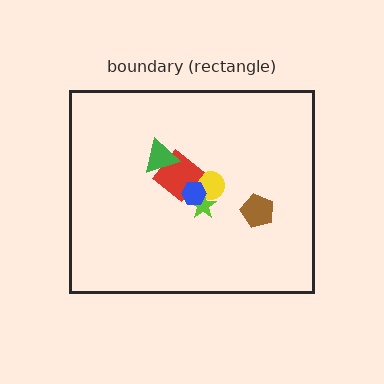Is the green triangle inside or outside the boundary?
Inside.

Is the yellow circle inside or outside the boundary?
Inside.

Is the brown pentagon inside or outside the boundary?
Inside.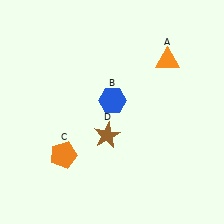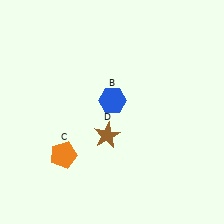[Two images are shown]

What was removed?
The orange triangle (A) was removed in Image 2.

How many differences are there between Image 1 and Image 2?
There is 1 difference between the two images.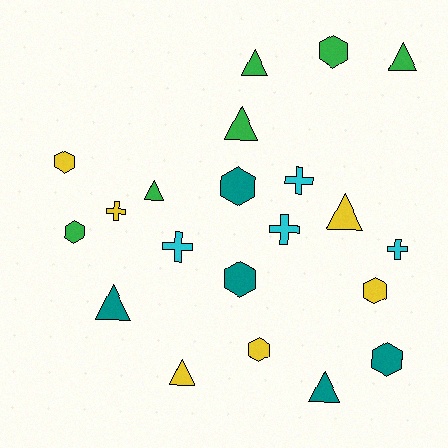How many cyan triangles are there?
There are no cyan triangles.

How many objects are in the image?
There are 21 objects.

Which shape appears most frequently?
Hexagon, with 8 objects.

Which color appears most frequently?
Yellow, with 6 objects.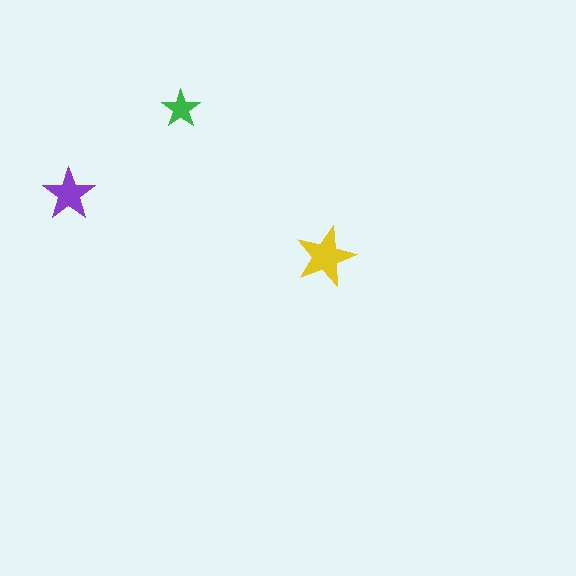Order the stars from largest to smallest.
the yellow one, the purple one, the green one.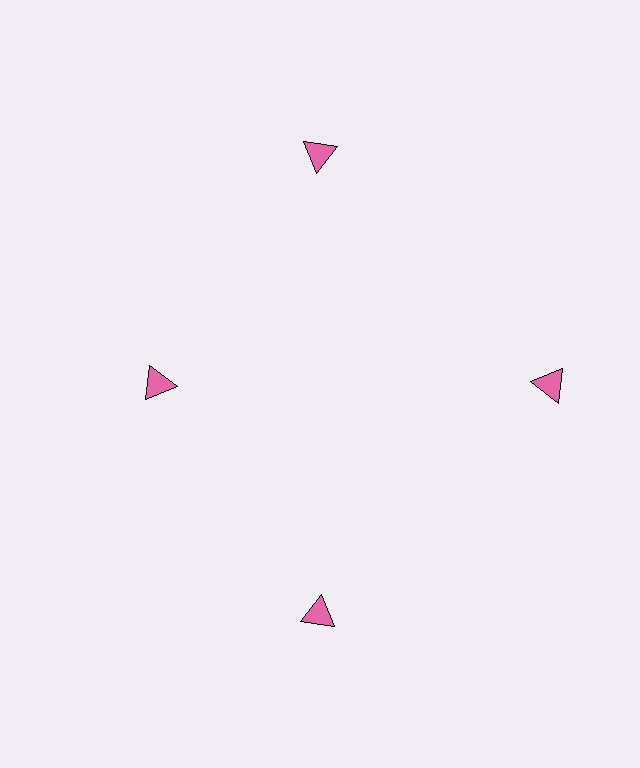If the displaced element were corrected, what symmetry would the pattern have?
It would have 4-fold rotational symmetry — the pattern would map onto itself every 90 degrees.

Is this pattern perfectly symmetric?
No. The 4 pink triangles are arranged in a ring, but one element near the 9 o'clock position is pulled inward toward the center, breaking the 4-fold rotational symmetry.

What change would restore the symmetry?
The symmetry would be restored by moving it outward, back onto the ring so that all 4 triangles sit at equal angles and equal distance from the center.